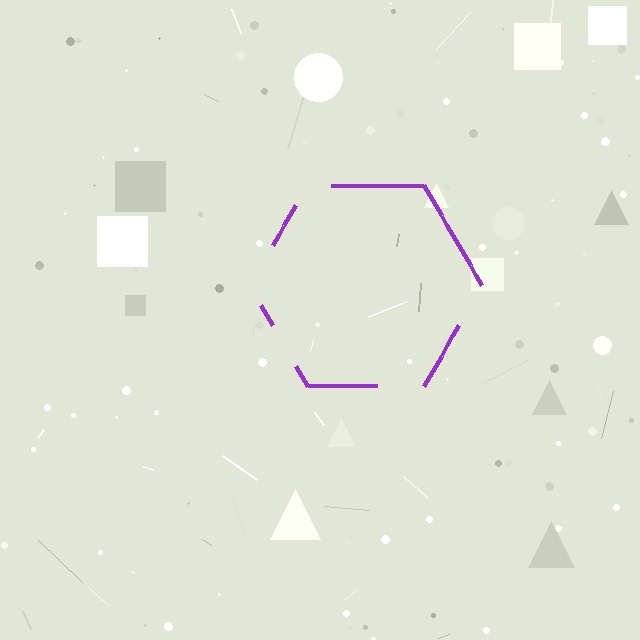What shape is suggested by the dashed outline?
The dashed outline suggests a hexagon.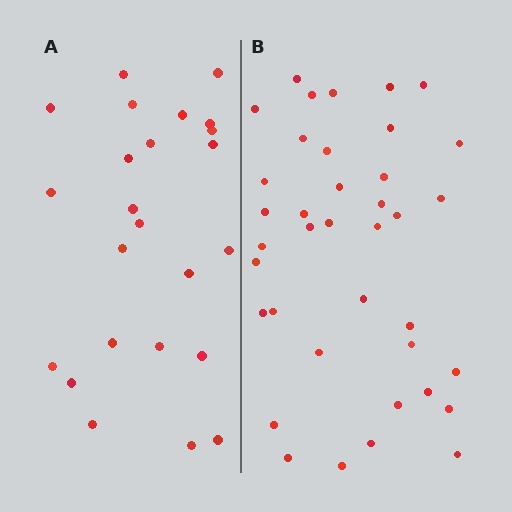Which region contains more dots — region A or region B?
Region B (the right region) has more dots.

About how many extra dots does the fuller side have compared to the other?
Region B has approximately 15 more dots than region A.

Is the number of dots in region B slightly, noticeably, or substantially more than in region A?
Region B has substantially more. The ratio is roughly 1.6 to 1.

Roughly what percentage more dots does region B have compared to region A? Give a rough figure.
About 60% more.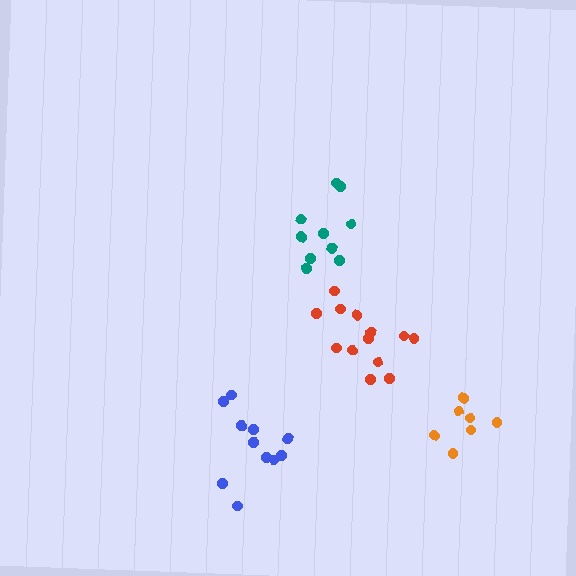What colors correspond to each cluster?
The clusters are colored: red, teal, orange, blue.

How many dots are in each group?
Group 1: 13 dots, Group 2: 10 dots, Group 3: 7 dots, Group 4: 11 dots (41 total).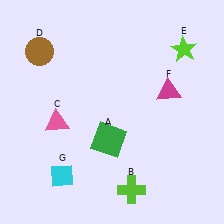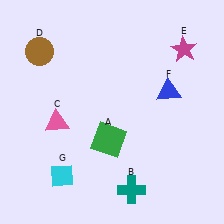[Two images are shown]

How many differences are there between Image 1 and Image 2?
There are 3 differences between the two images.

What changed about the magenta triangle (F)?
In Image 1, F is magenta. In Image 2, it changed to blue.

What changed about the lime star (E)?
In Image 1, E is lime. In Image 2, it changed to magenta.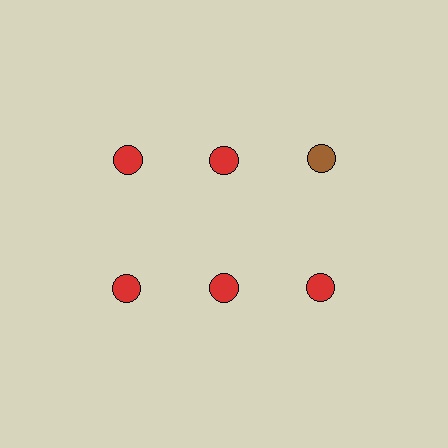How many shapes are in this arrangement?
There are 6 shapes arranged in a grid pattern.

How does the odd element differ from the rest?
It has a different color: brown instead of red.